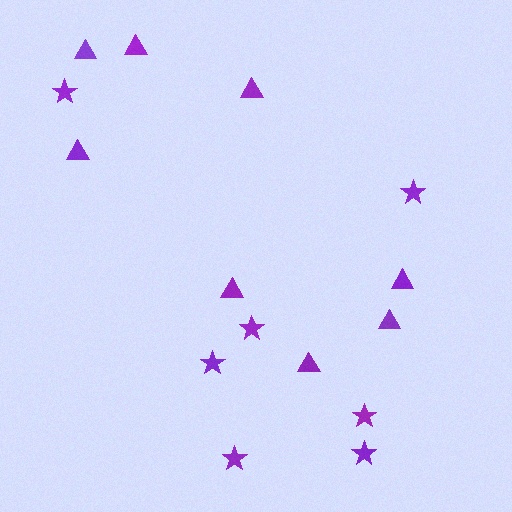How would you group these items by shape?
There are 2 groups: one group of triangles (8) and one group of stars (7).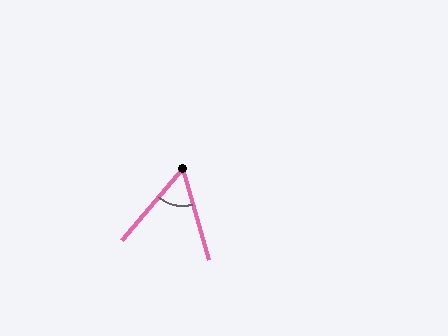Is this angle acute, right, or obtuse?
It is acute.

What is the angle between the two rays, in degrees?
Approximately 57 degrees.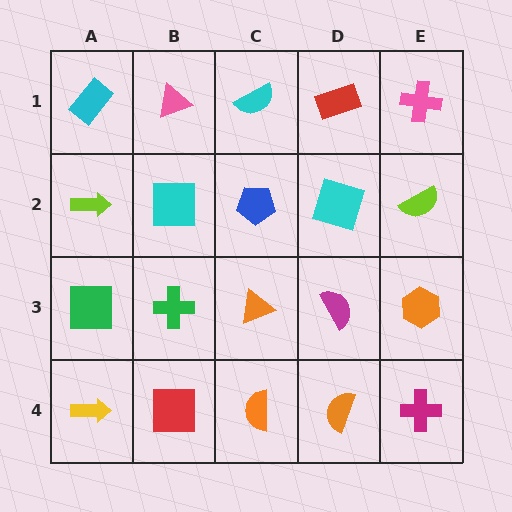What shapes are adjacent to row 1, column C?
A blue pentagon (row 2, column C), a pink triangle (row 1, column B), a red rectangle (row 1, column D).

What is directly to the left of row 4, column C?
A red square.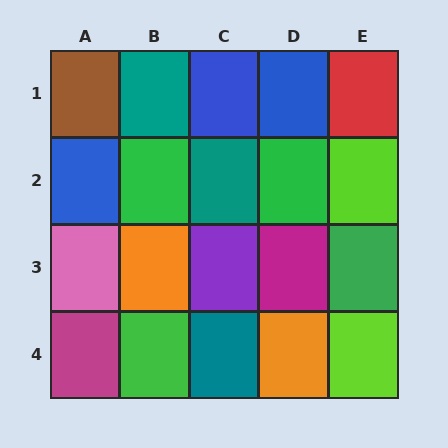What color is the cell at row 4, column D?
Orange.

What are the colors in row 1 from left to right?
Brown, teal, blue, blue, red.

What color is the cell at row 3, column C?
Purple.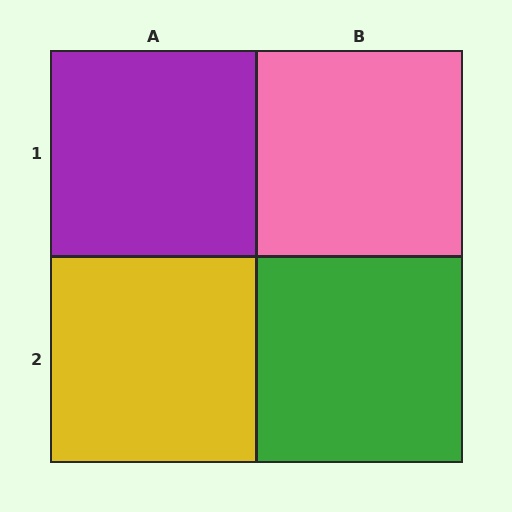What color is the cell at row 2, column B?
Green.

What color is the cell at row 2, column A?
Yellow.